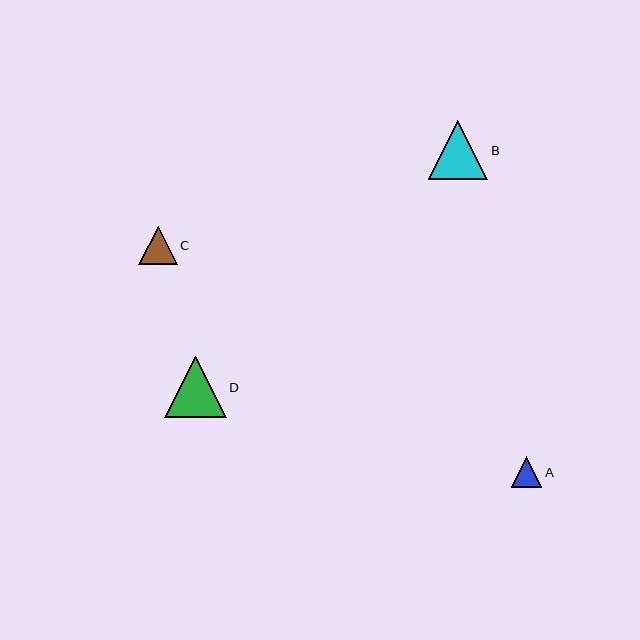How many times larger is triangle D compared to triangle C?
Triangle D is approximately 1.6 times the size of triangle C.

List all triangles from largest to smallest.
From largest to smallest: D, B, C, A.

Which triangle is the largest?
Triangle D is the largest with a size of approximately 61 pixels.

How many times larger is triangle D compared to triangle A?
Triangle D is approximately 2.0 times the size of triangle A.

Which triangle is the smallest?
Triangle A is the smallest with a size of approximately 31 pixels.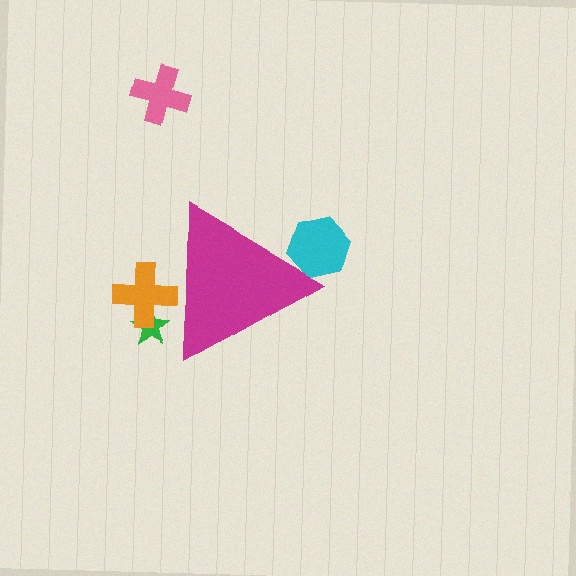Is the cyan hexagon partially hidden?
Yes, the cyan hexagon is partially hidden behind the magenta triangle.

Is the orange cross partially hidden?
Yes, the orange cross is partially hidden behind the magenta triangle.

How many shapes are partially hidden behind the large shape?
3 shapes are partially hidden.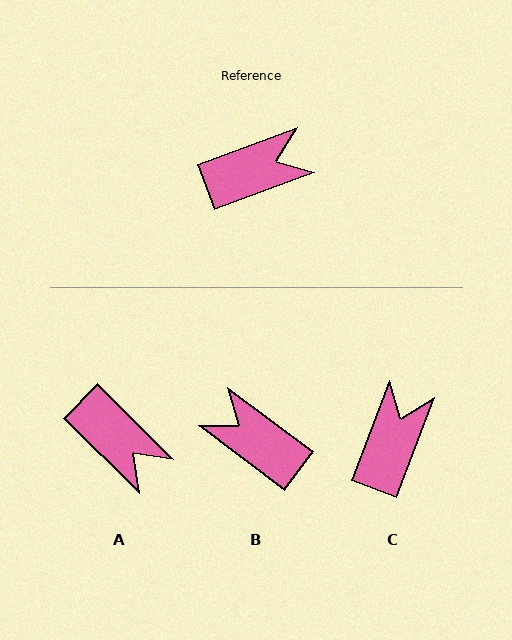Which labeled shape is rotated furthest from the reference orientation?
B, about 123 degrees away.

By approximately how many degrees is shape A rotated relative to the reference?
Approximately 65 degrees clockwise.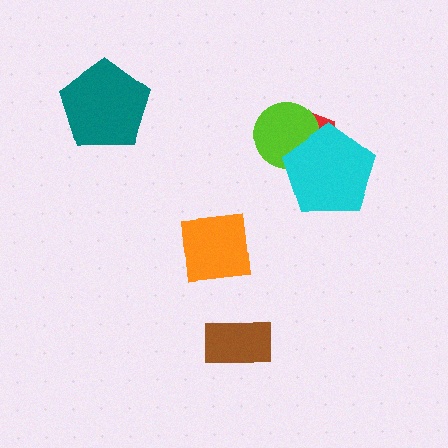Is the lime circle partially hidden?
Yes, it is partially covered by another shape.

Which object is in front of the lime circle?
The cyan pentagon is in front of the lime circle.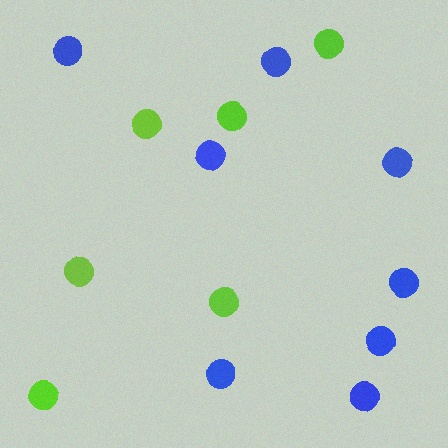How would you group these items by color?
There are 2 groups: one group of lime circles (6) and one group of blue circles (8).